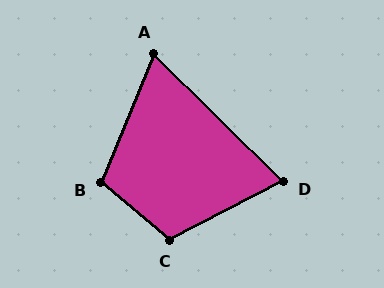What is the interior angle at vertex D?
Approximately 72 degrees (acute).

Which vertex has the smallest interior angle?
A, at approximately 68 degrees.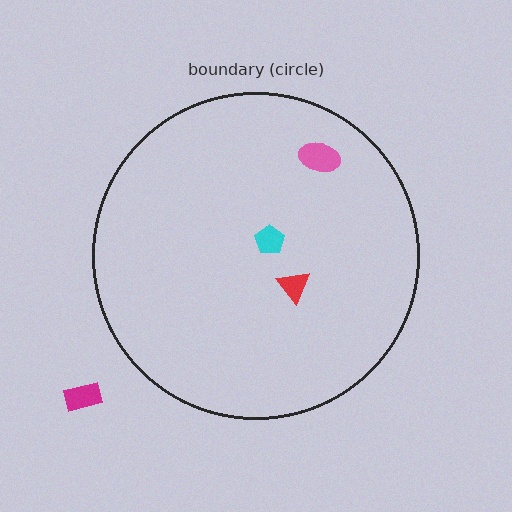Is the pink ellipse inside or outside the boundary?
Inside.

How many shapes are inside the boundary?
3 inside, 1 outside.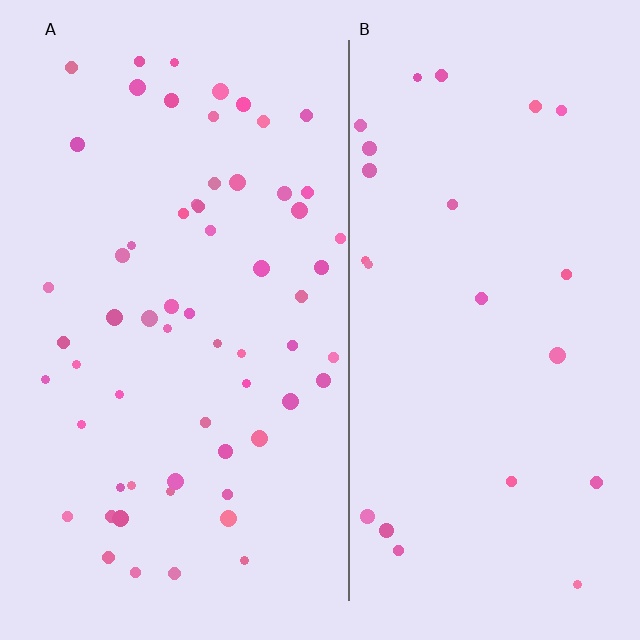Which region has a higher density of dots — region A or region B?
A (the left).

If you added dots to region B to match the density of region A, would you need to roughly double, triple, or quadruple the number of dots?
Approximately triple.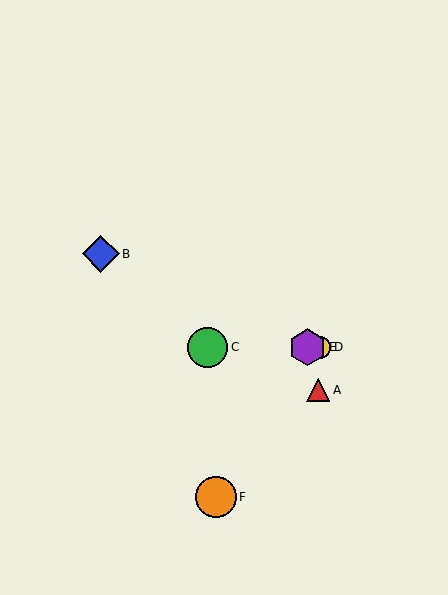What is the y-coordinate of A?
Object A is at y≈390.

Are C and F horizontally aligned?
No, C is at y≈347 and F is at y≈497.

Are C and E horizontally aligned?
Yes, both are at y≈347.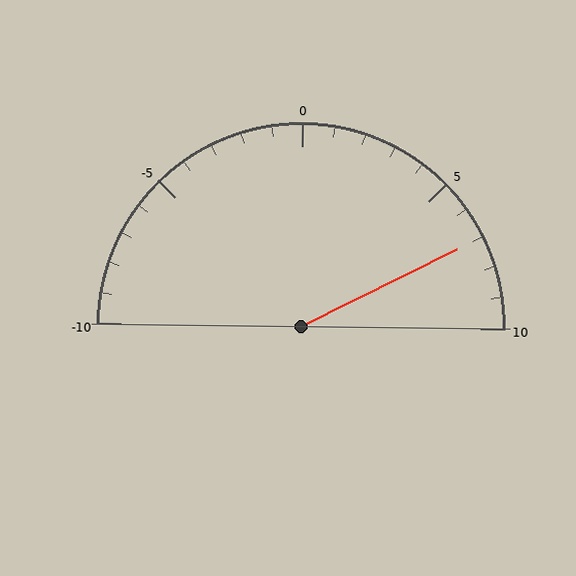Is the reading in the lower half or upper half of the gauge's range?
The reading is in the upper half of the range (-10 to 10).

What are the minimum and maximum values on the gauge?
The gauge ranges from -10 to 10.